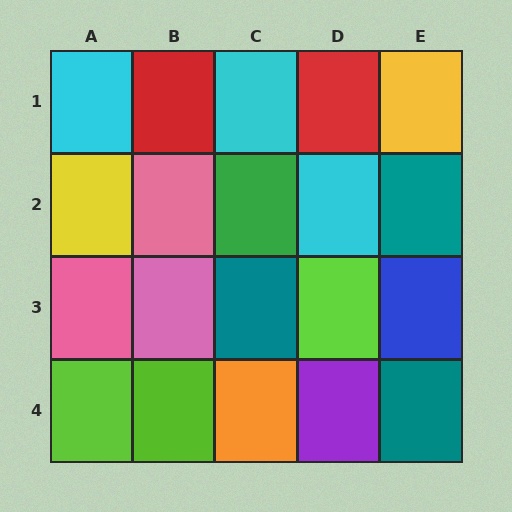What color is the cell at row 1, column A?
Cyan.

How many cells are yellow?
2 cells are yellow.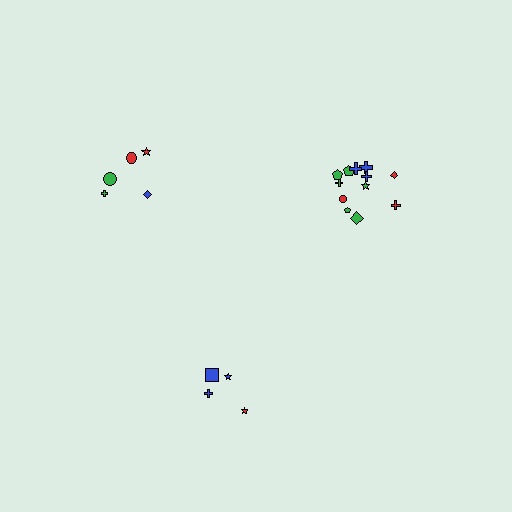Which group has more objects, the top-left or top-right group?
The top-right group.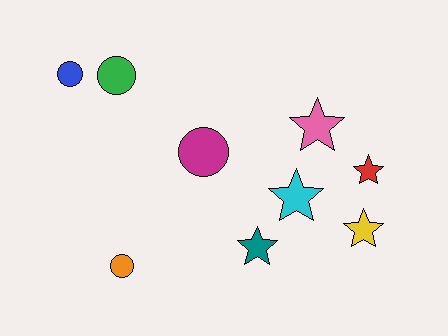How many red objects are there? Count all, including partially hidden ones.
There is 1 red object.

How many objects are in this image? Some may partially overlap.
There are 9 objects.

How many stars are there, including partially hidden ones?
There are 5 stars.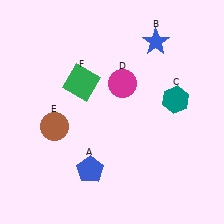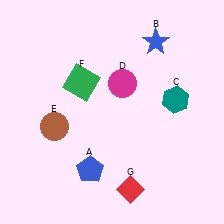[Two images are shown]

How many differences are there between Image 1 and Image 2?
There is 1 difference between the two images.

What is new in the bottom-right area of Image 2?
A red diamond (G) was added in the bottom-right area of Image 2.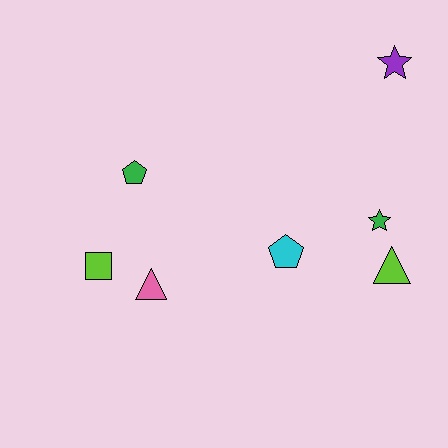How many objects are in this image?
There are 7 objects.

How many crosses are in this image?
There are no crosses.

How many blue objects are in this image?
There are no blue objects.